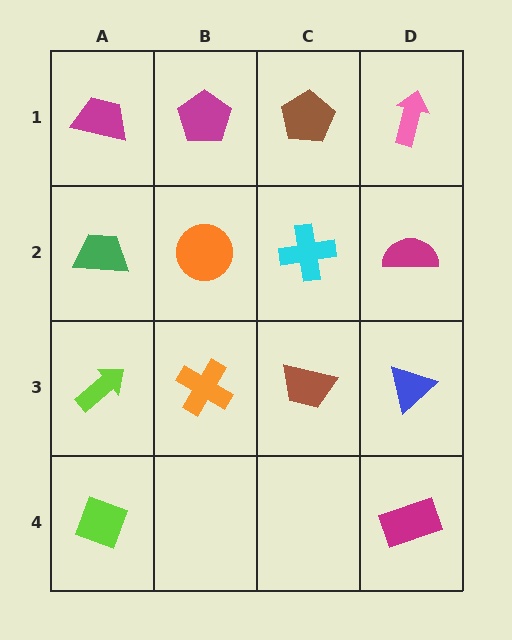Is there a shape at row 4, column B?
No, that cell is empty.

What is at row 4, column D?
A magenta rectangle.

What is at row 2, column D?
A magenta semicircle.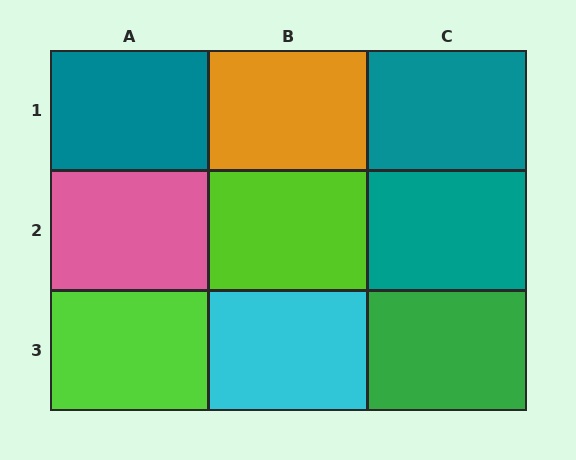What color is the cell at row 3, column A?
Lime.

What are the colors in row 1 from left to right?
Teal, orange, teal.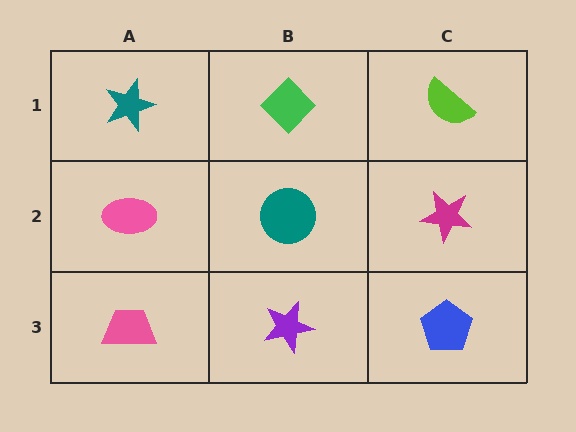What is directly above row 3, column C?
A magenta star.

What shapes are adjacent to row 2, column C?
A lime semicircle (row 1, column C), a blue pentagon (row 3, column C), a teal circle (row 2, column B).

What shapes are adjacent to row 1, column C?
A magenta star (row 2, column C), a green diamond (row 1, column B).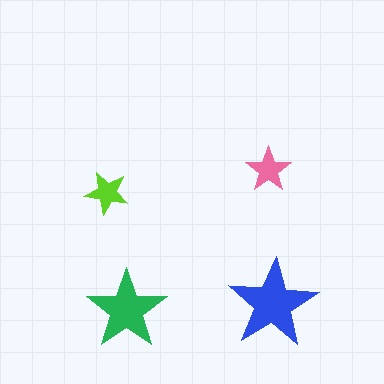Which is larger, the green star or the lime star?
The green one.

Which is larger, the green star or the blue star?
The blue one.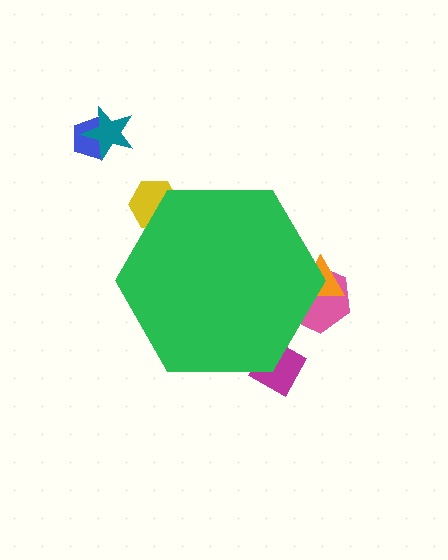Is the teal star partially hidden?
No, the teal star is fully visible.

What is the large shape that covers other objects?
A green hexagon.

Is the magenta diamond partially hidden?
Yes, the magenta diamond is partially hidden behind the green hexagon.